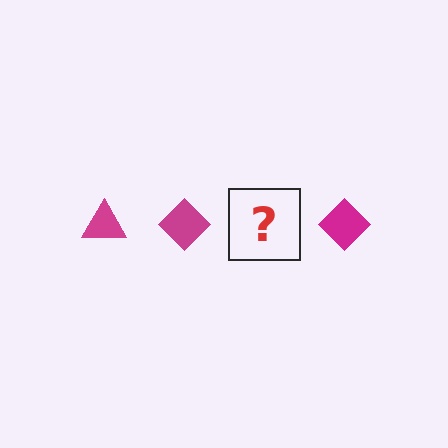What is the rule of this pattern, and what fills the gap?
The rule is that the pattern cycles through triangle, diamond shapes in magenta. The gap should be filled with a magenta triangle.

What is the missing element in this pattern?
The missing element is a magenta triangle.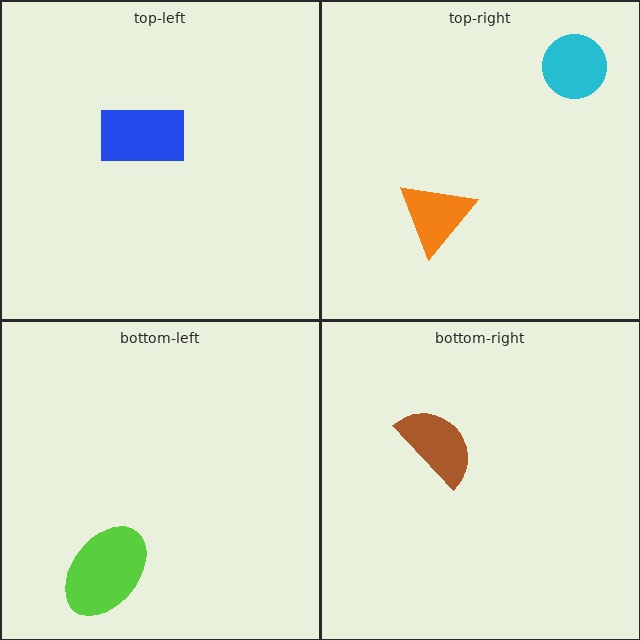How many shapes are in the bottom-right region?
1.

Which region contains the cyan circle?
The top-right region.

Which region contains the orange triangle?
The top-right region.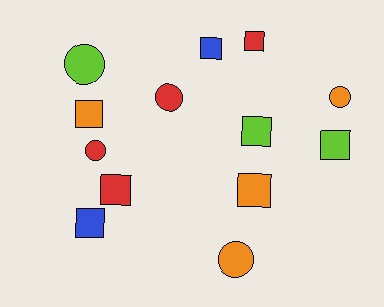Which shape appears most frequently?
Square, with 8 objects.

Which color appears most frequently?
Orange, with 4 objects.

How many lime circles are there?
There is 1 lime circle.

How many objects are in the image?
There are 13 objects.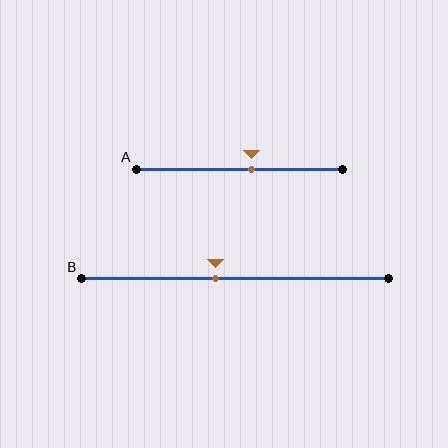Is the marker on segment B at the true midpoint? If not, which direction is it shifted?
No, the marker on segment B is shifted to the left by about 6% of the segment length.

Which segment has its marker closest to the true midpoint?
Segment A has its marker closest to the true midpoint.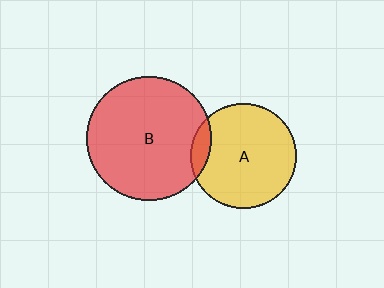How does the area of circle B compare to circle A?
Approximately 1.4 times.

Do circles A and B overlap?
Yes.